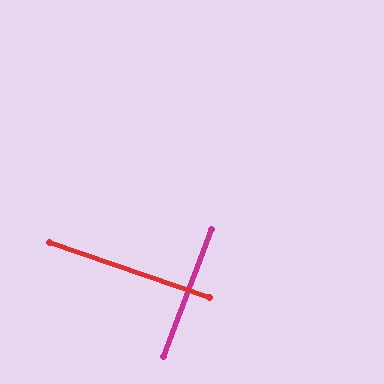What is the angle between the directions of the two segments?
Approximately 88 degrees.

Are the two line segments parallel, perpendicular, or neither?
Perpendicular — they meet at approximately 88°.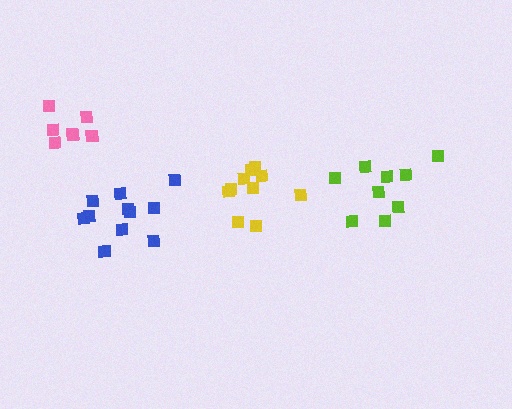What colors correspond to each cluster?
The clusters are colored: blue, lime, pink, yellow.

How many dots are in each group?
Group 1: 11 dots, Group 2: 9 dots, Group 3: 7 dots, Group 4: 10 dots (37 total).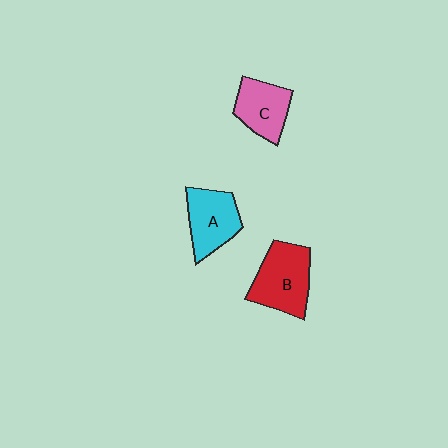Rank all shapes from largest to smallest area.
From largest to smallest: B (red), A (cyan), C (pink).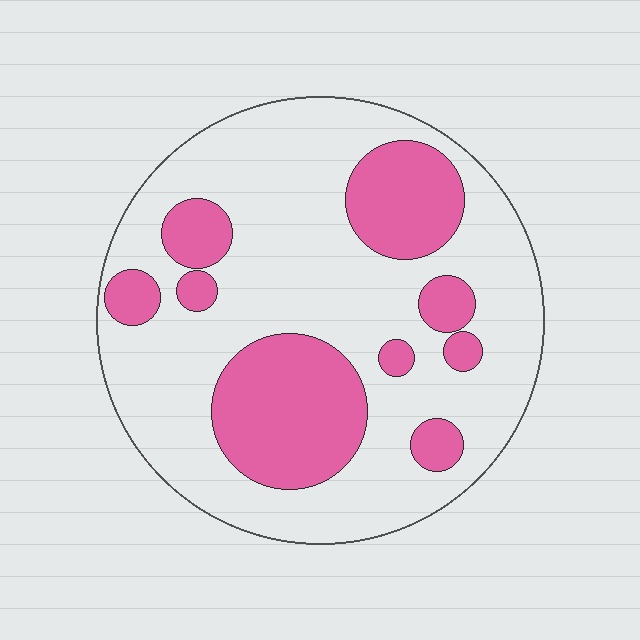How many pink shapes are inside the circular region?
9.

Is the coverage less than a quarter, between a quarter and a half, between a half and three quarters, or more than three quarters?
Between a quarter and a half.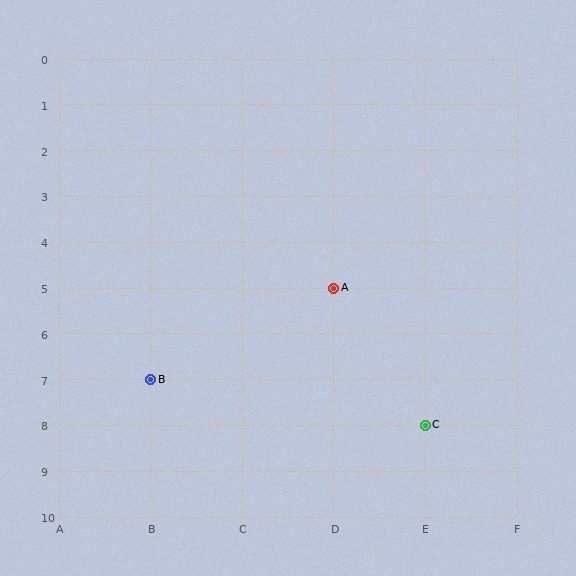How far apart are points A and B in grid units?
Points A and B are 2 columns and 2 rows apart (about 2.8 grid units diagonally).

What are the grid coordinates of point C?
Point C is at grid coordinates (E, 8).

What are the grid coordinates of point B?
Point B is at grid coordinates (B, 7).